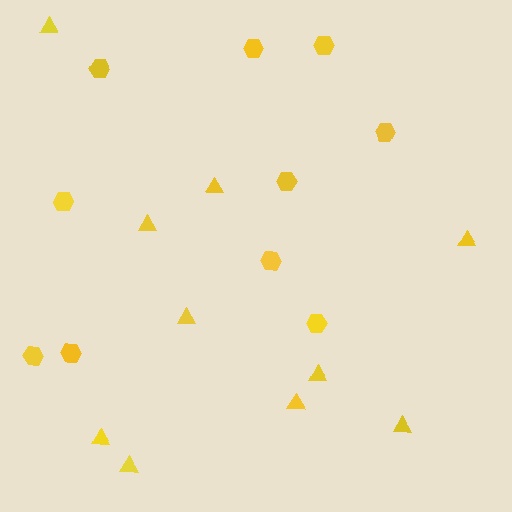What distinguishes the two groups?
There are 2 groups: one group of triangles (10) and one group of hexagons (10).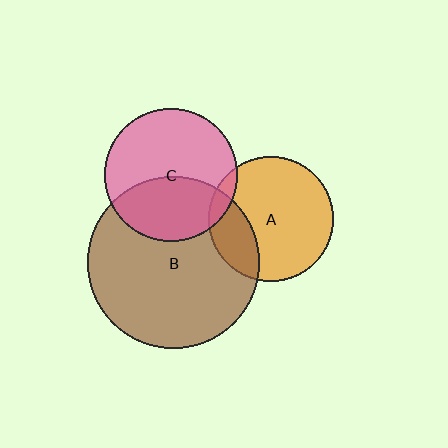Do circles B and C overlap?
Yes.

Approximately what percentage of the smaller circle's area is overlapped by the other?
Approximately 40%.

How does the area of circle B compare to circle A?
Approximately 1.9 times.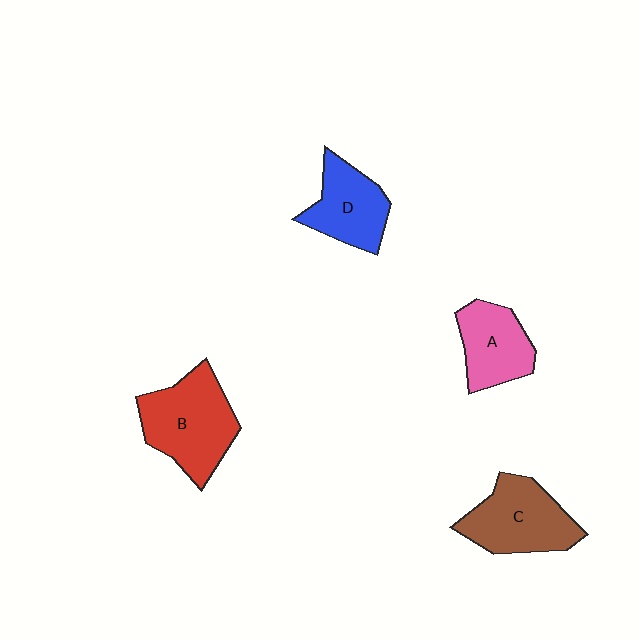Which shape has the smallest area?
Shape A (pink).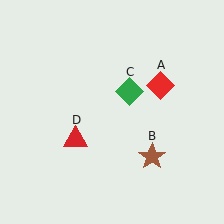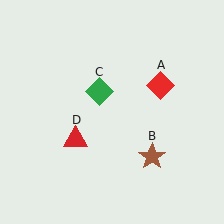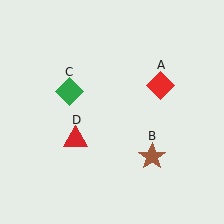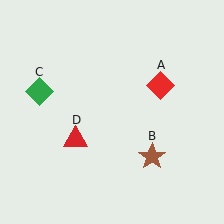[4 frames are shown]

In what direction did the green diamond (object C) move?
The green diamond (object C) moved left.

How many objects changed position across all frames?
1 object changed position: green diamond (object C).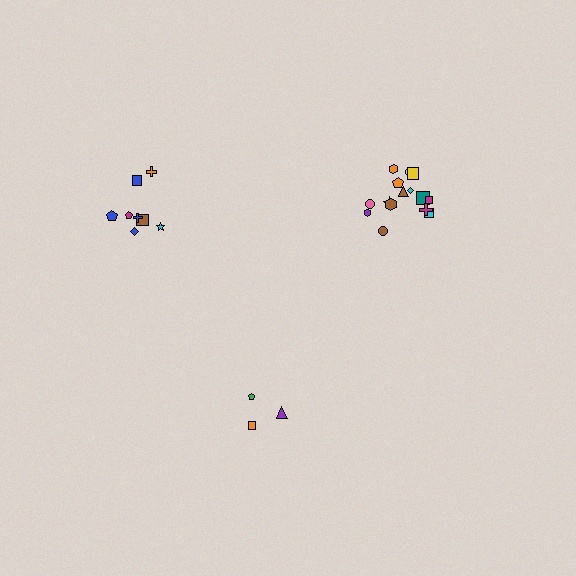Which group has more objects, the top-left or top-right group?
The top-right group.